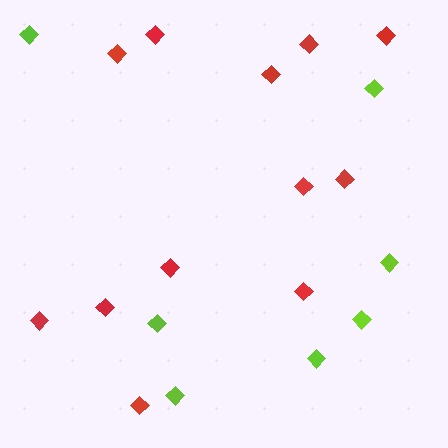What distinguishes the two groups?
There are 2 groups: one group of red diamonds (12) and one group of lime diamonds (7).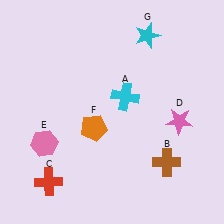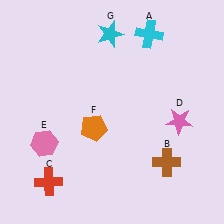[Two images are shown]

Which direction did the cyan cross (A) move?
The cyan cross (A) moved up.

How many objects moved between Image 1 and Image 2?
2 objects moved between the two images.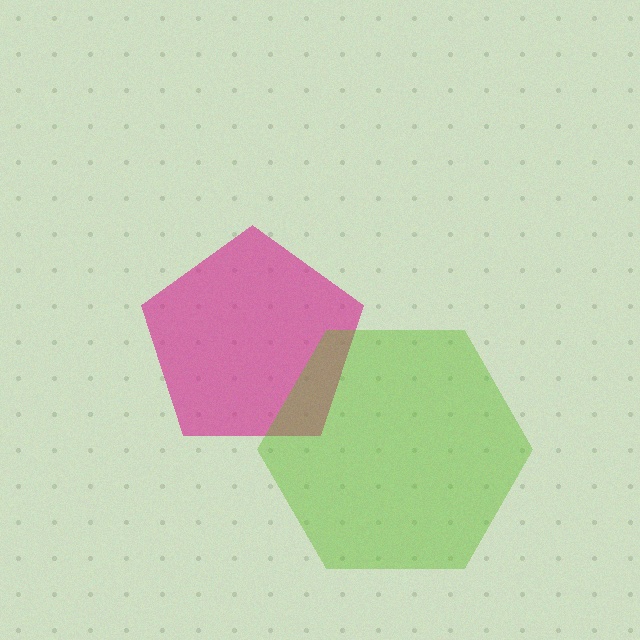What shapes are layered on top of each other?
The layered shapes are: a magenta pentagon, a lime hexagon.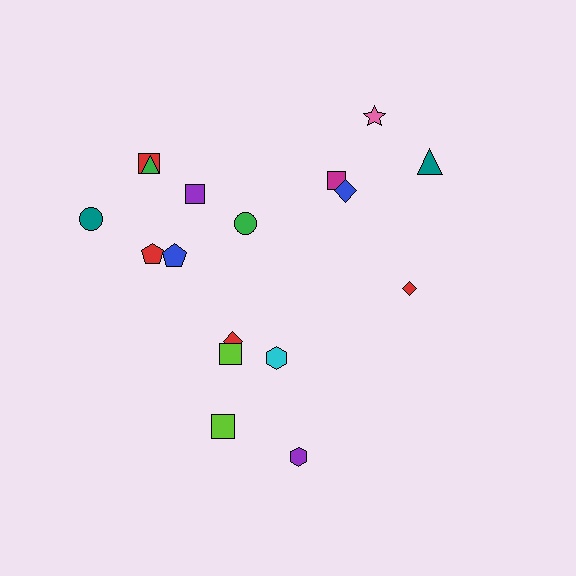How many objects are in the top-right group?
There are 5 objects.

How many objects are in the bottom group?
There are 5 objects.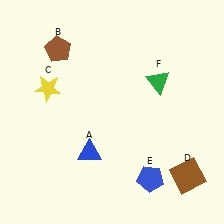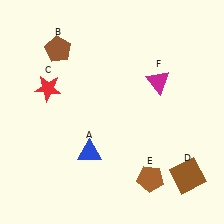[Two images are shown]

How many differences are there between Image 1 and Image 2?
There are 3 differences between the two images.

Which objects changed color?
C changed from yellow to red. E changed from blue to brown. F changed from green to magenta.